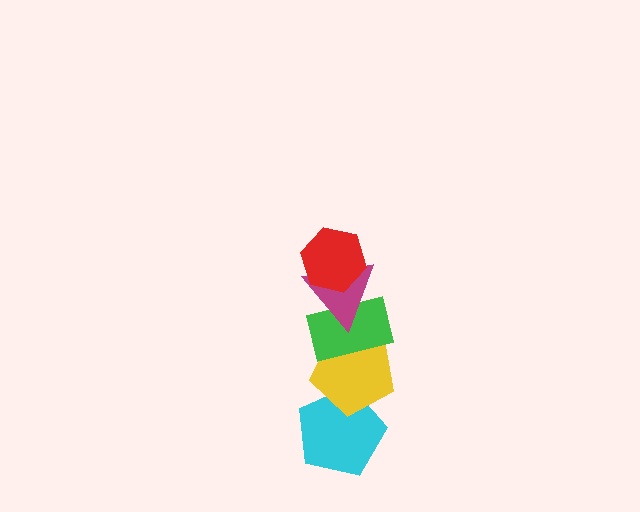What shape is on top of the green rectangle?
The magenta triangle is on top of the green rectangle.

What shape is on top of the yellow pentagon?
The green rectangle is on top of the yellow pentagon.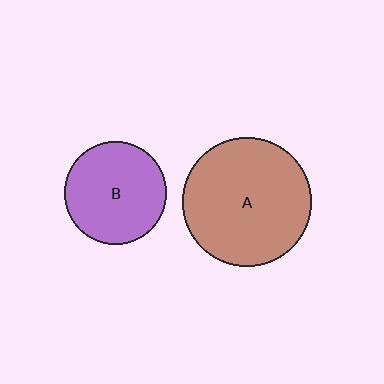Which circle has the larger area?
Circle A (brown).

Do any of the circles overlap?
No, none of the circles overlap.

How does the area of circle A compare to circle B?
Approximately 1.6 times.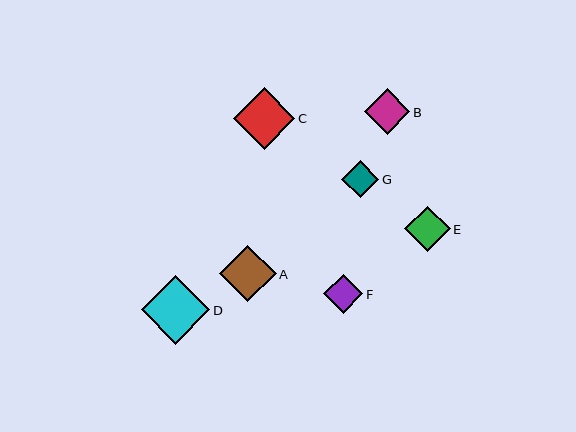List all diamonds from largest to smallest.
From largest to smallest: D, C, A, E, B, F, G.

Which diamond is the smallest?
Diamond G is the smallest with a size of approximately 37 pixels.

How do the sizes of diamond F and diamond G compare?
Diamond F and diamond G are approximately the same size.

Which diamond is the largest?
Diamond D is the largest with a size of approximately 69 pixels.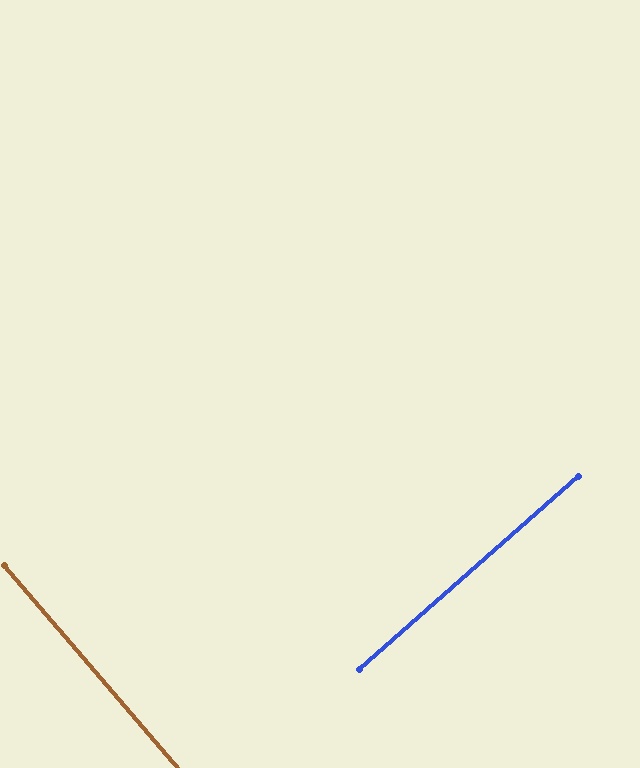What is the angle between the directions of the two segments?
Approximately 89 degrees.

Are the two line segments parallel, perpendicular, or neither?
Perpendicular — they meet at approximately 89°.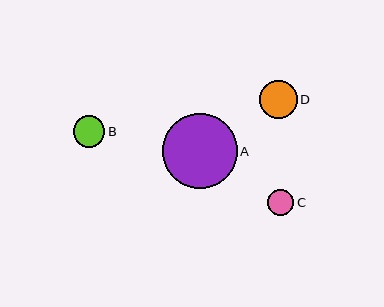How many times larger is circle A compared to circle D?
Circle A is approximately 2.0 times the size of circle D.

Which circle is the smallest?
Circle C is the smallest with a size of approximately 26 pixels.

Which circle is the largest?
Circle A is the largest with a size of approximately 75 pixels.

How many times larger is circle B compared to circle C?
Circle B is approximately 1.2 times the size of circle C.